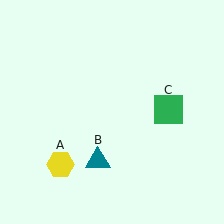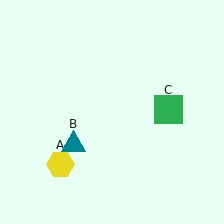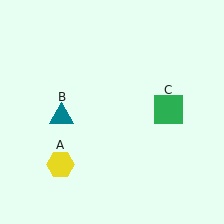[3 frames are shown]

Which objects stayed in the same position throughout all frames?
Yellow hexagon (object A) and green square (object C) remained stationary.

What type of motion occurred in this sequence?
The teal triangle (object B) rotated clockwise around the center of the scene.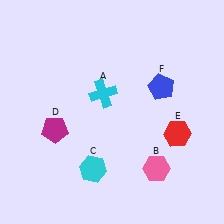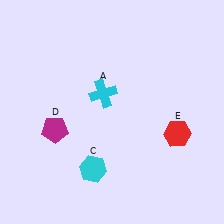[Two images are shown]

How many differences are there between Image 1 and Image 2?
There are 2 differences between the two images.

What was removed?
The blue pentagon (F), the pink hexagon (B) were removed in Image 2.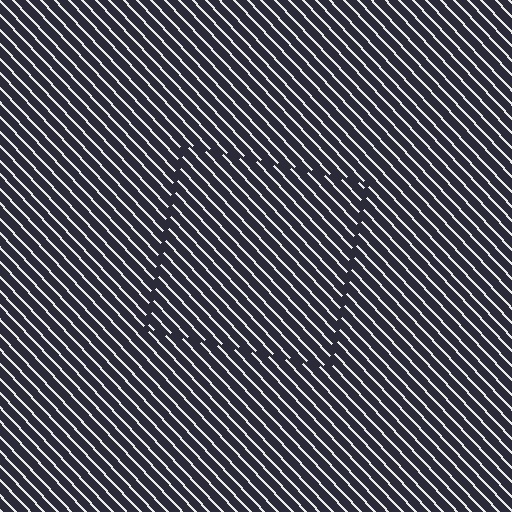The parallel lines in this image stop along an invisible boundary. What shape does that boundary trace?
An illusory square. The interior of the shape contains the same grating, shifted by half a period — the contour is defined by the phase discontinuity where line-ends from the inner and outer gratings abut.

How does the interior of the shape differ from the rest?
The interior of the shape contains the same grating, shifted by half a period — the contour is defined by the phase discontinuity where line-ends from the inner and outer gratings abut.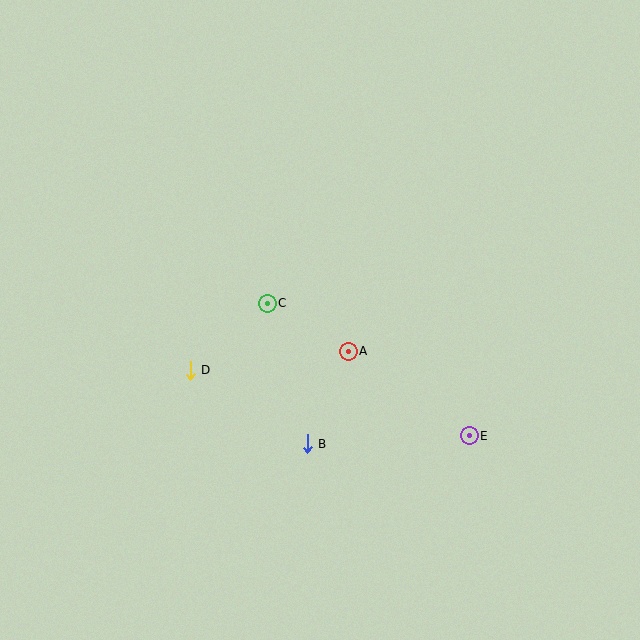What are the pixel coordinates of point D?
Point D is at (190, 370).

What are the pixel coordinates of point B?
Point B is at (307, 444).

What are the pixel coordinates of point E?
Point E is at (469, 436).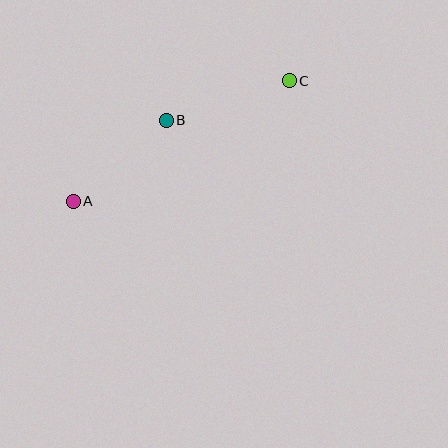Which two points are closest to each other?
Points A and B are closest to each other.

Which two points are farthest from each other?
Points A and C are farthest from each other.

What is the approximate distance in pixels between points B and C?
The distance between B and C is approximately 129 pixels.